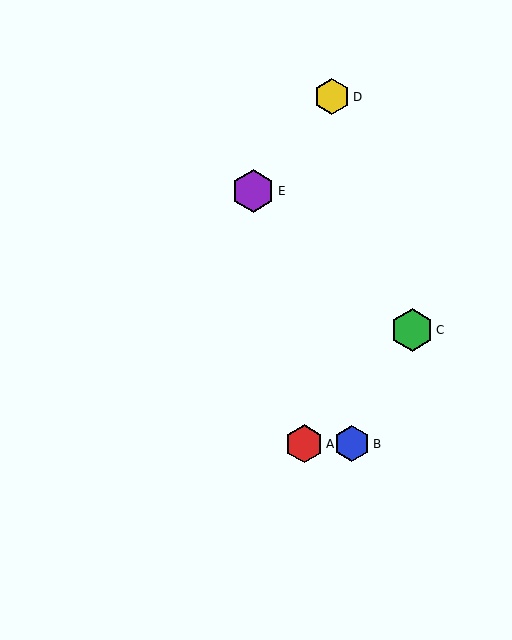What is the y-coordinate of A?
Object A is at y≈444.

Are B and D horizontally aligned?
No, B is at y≈444 and D is at y≈97.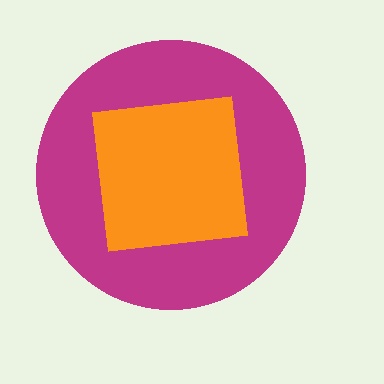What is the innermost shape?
The orange square.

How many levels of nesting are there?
2.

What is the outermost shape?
The magenta circle.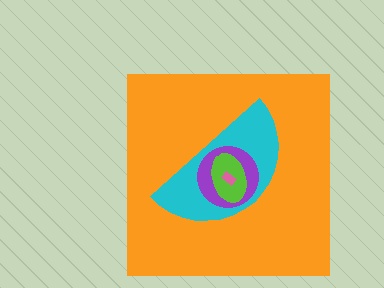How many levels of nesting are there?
5.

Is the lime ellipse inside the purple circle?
Yes.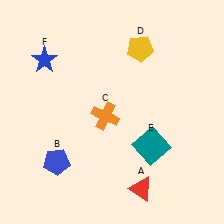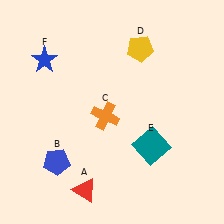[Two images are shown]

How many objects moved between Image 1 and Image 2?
1 object moved between the two images.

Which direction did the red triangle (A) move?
The red triangle (A) moved left.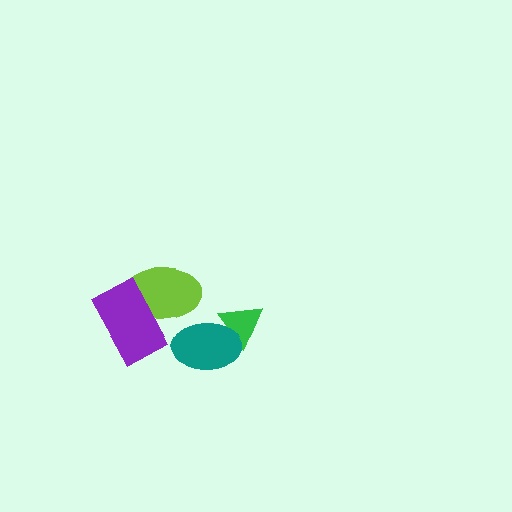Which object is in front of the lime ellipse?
The purple rectangle is in front of the lime ellipse.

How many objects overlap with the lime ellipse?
1 object overlaps with the lime ellipse.